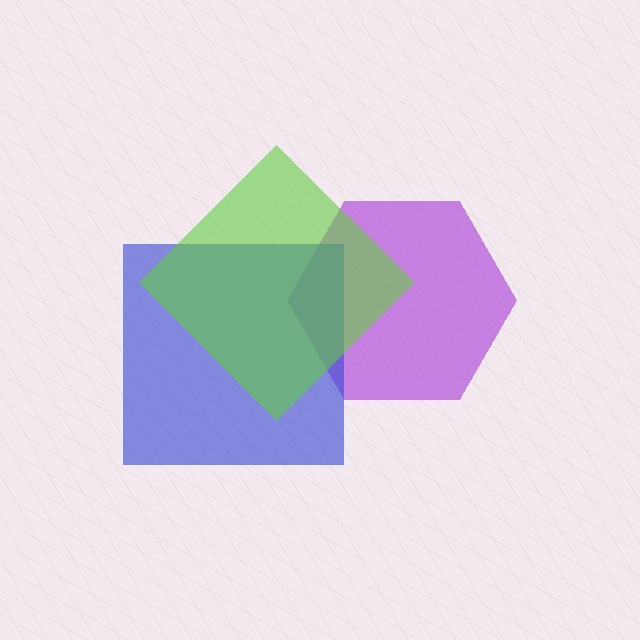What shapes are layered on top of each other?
The layered shapes are: a purple hexagon, a blue square, a lime diamond.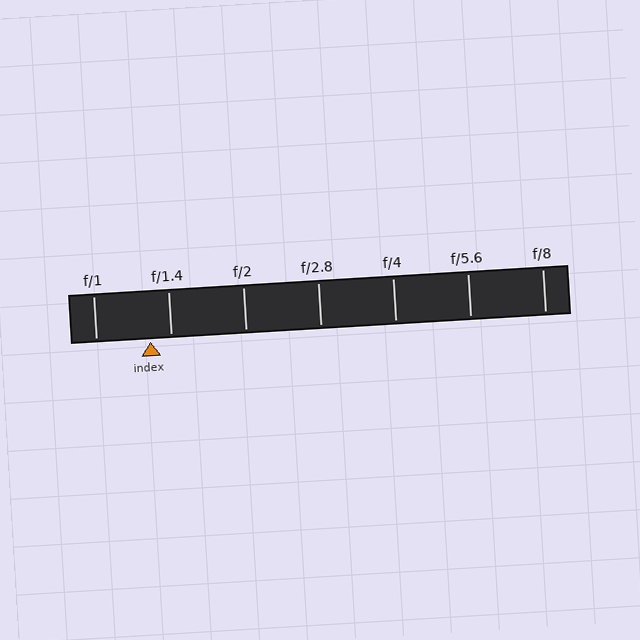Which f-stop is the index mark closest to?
The index mark is closest to f/1.4.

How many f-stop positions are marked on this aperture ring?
There are 7 f-stop positions marked.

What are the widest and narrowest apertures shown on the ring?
The widest aperture shown is f/1 and the narrowest is f/8.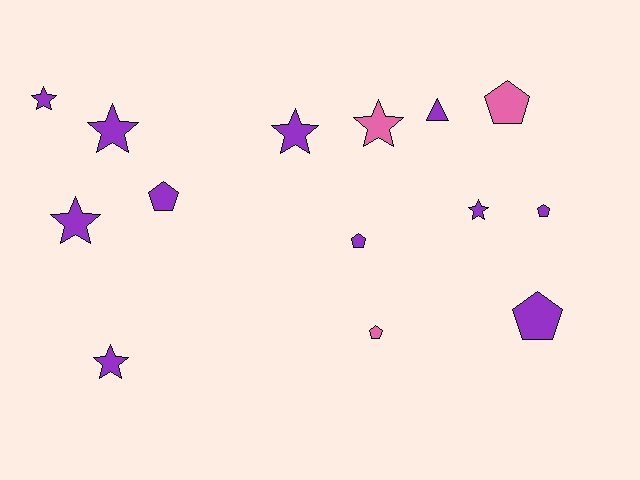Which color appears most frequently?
Purple, with 11 objects.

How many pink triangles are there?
There are no pink triangles.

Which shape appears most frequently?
Star, with 7 objects.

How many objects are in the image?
There are 14 objects.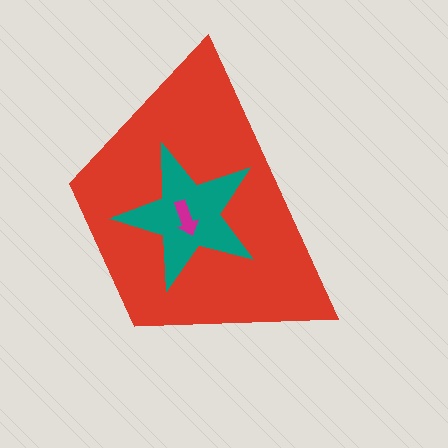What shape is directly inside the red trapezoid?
The teal star.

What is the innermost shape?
The magenta arrow.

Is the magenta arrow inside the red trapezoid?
Yes.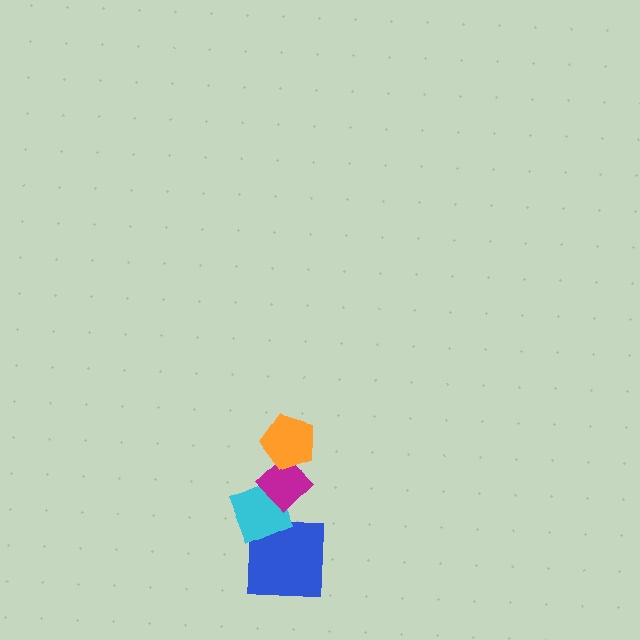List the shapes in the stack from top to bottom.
From top to bottom: the orange pentagon, the magenta diamond, the cyan diamond, the blue square.